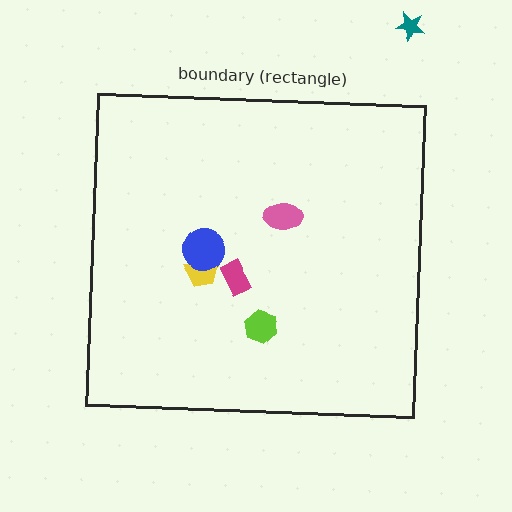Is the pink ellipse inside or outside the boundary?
Inside.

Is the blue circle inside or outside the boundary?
Inside.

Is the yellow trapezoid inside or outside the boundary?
Inside.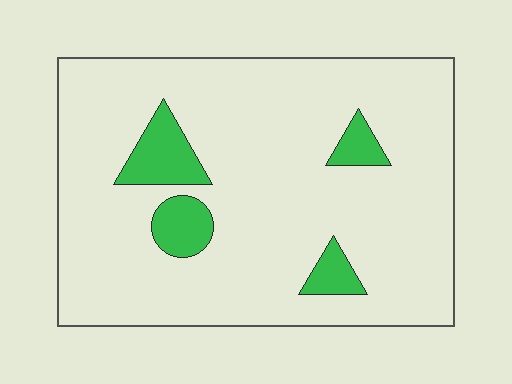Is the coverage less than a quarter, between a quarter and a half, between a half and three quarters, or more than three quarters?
Less than a quarter.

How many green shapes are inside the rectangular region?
4.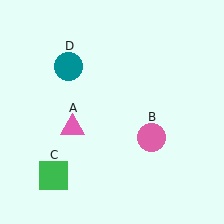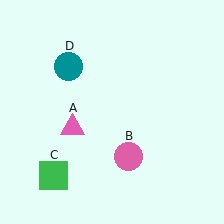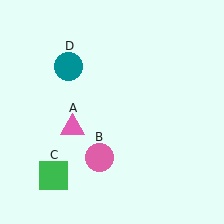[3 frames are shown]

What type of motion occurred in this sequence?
The pink circle (object B) rotated clockwise around the center of the scene.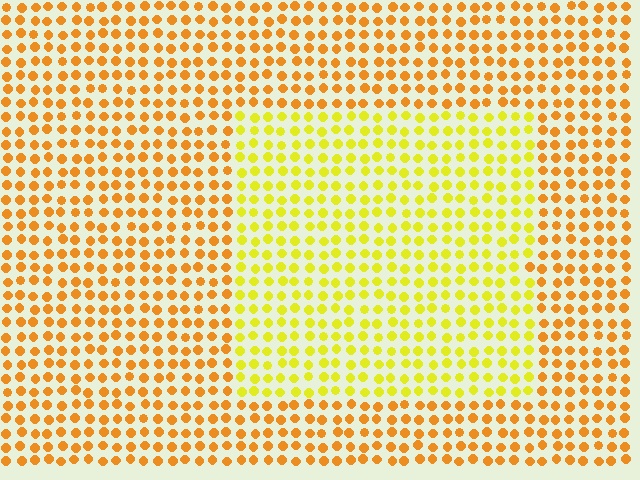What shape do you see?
I see a rectangle.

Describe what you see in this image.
The image is filled with small orange elements in a uniform arrangement. A rectangle-shaped region is visible where the elements are tinted to a slightly different hue, forming a subtle color boundary.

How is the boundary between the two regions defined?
The boundary is defined purely by a slight shift in hue (about 31 degrees). Spacing, size, and orientation are identical on both sides.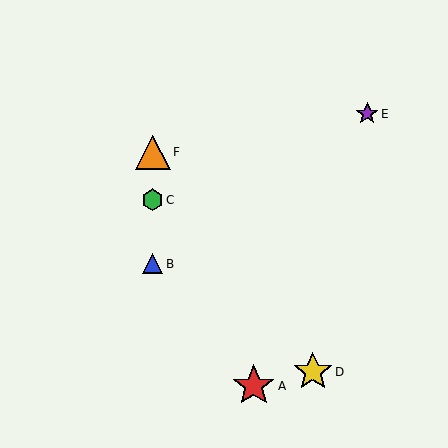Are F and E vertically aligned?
No, F is at x≈153 and E is at x≈367.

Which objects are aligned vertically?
Objects B, C, F are aligned vertically.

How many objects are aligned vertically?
3 objects (B, C, F) are aligned vertically.